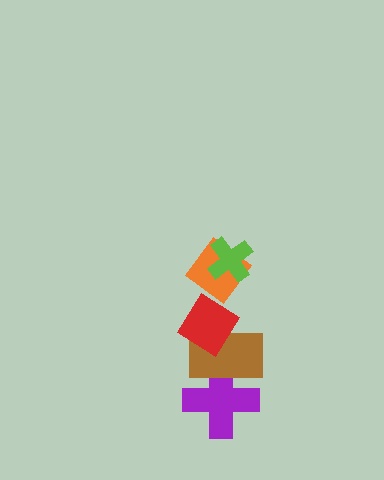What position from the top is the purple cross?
The purple cross is 5th from the top.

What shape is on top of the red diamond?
The orange diamond is on top of the red diamond.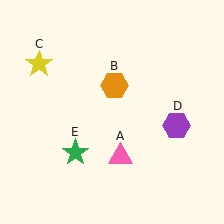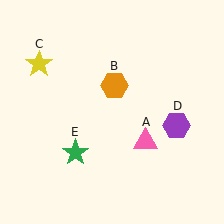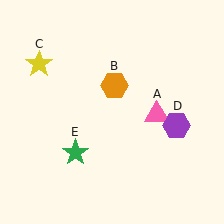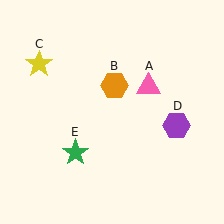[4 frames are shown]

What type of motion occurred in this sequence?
The pink triangle (object A) rotated counterclockwise around the center of the scene.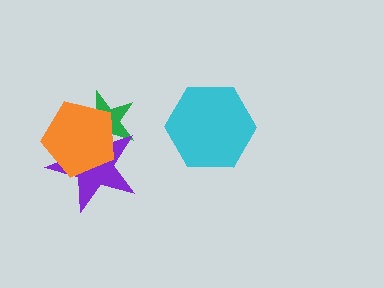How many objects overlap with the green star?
2 objects overlap with the green star.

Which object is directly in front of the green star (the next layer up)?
The purple star is directly in front of the green star.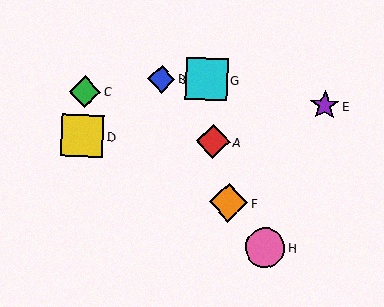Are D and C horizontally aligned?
No, D is at y≈136 and C is at y≈92.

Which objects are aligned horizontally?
Objects A, D are aligned horizontally.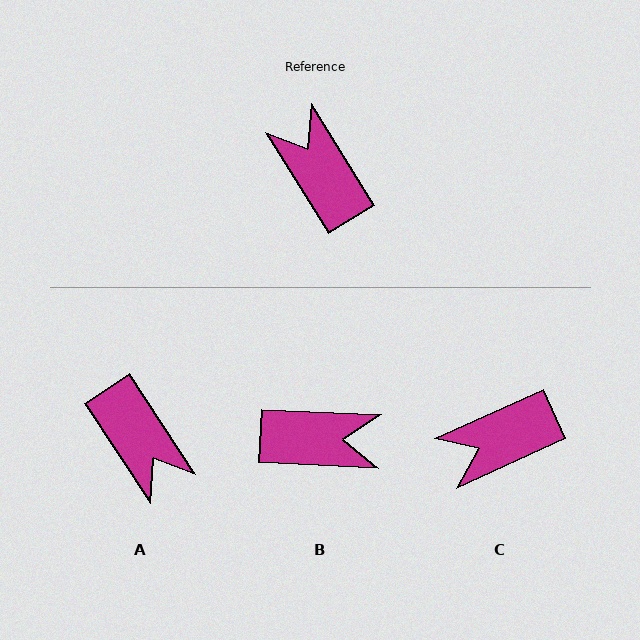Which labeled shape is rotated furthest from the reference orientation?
A, about 179 degrees away.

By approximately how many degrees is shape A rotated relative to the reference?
Approximately 179 degrees clockwise.